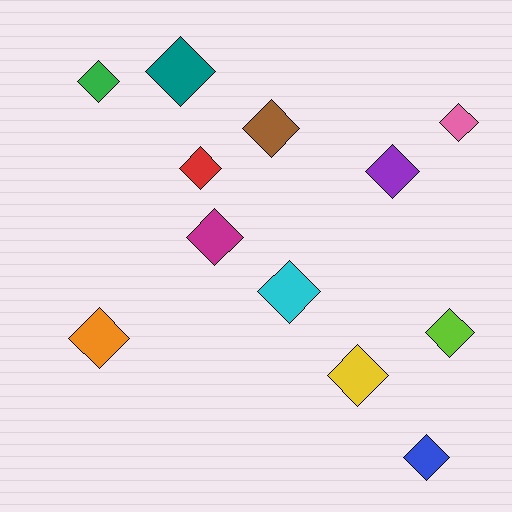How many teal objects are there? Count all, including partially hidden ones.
There is 1 teal object.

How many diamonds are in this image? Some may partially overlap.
There are 12 diamonds.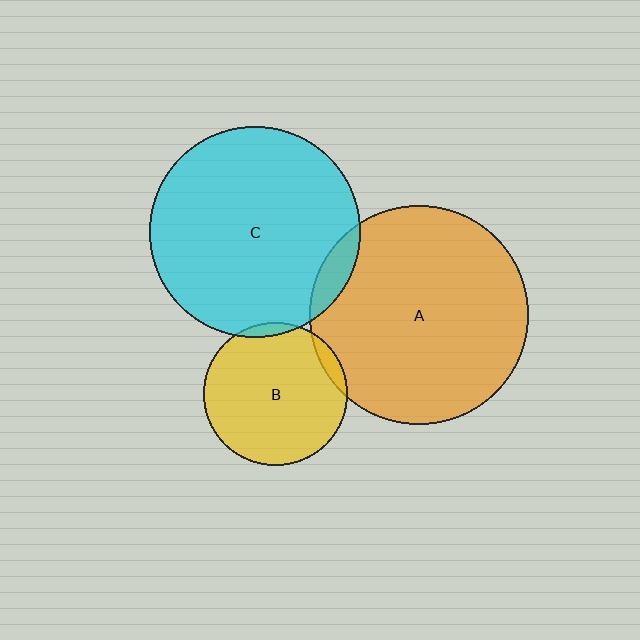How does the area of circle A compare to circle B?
Approximately 2.3 times.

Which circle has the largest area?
Circle A (orange).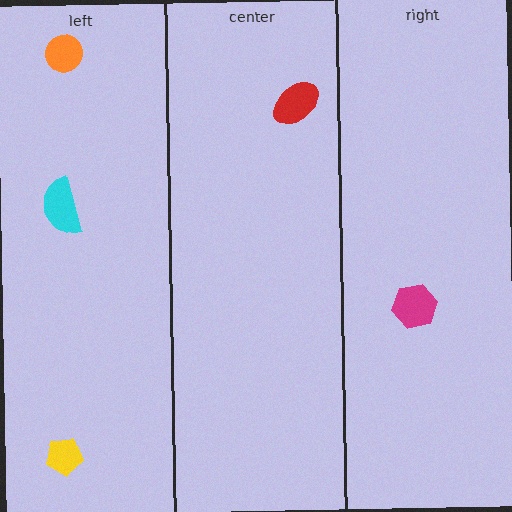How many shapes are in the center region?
1.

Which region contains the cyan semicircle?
The left region.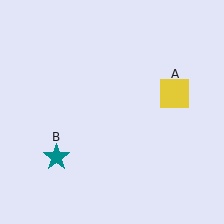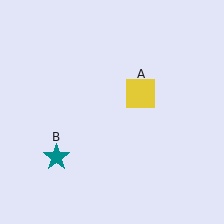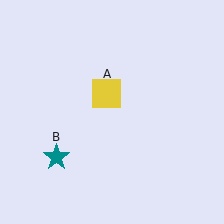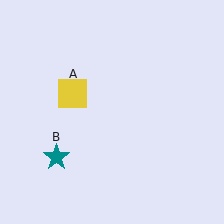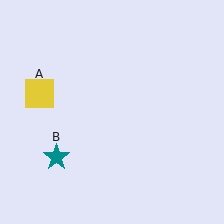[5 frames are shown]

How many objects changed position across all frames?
1 object changed position: yellow square (object A).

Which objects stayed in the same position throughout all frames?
Teal star (object B) remained stationary.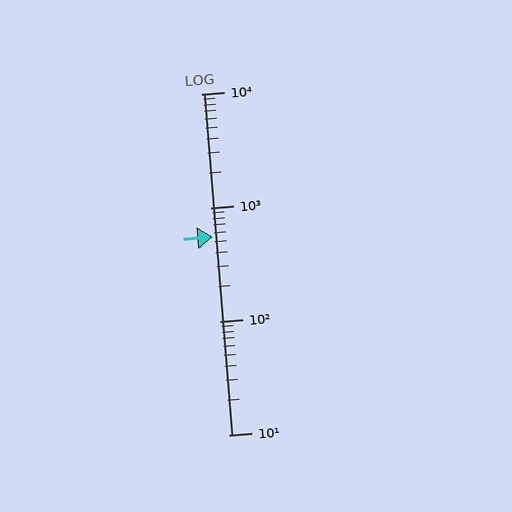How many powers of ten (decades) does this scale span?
The scale spans 3 decades, from 10 to 10000.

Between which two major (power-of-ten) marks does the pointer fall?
The pointer is between 100 and 1000.